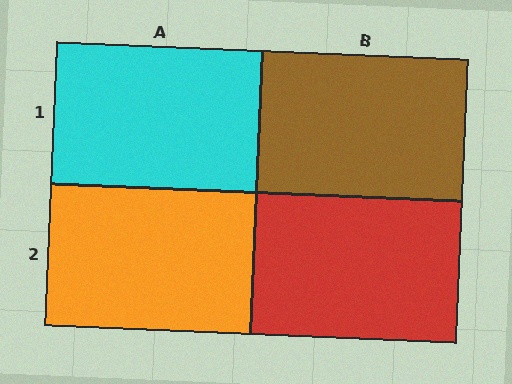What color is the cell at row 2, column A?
Orange.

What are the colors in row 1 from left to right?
Cyan, brown.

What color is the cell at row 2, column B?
Red.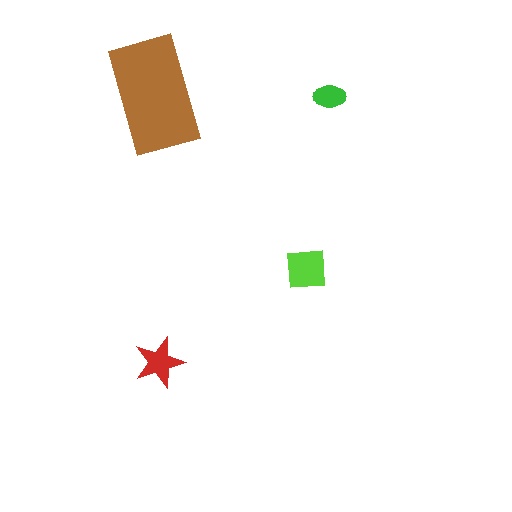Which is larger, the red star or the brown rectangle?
The brown rectangle.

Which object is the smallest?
The green ellipse.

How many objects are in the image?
There are 4 objects in the image.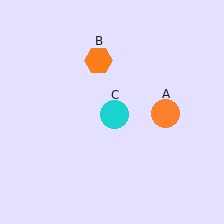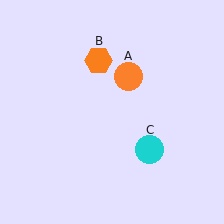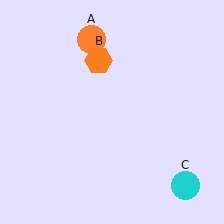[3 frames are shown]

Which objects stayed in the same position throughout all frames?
Orange hexagon (object B) remained stationary.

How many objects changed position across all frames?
2 objects changed position: orange circle (object A), cyan circle (object C).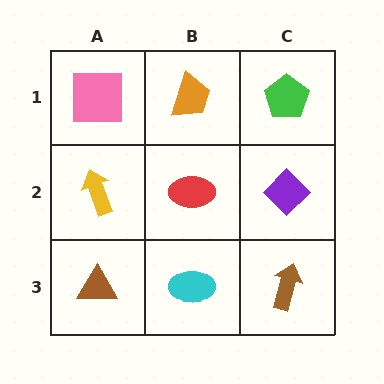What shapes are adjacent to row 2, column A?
A pink square (row 1, column A), a brown triangle (row 3, column A), a red ellipse (row 2, column B).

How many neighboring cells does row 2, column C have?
3.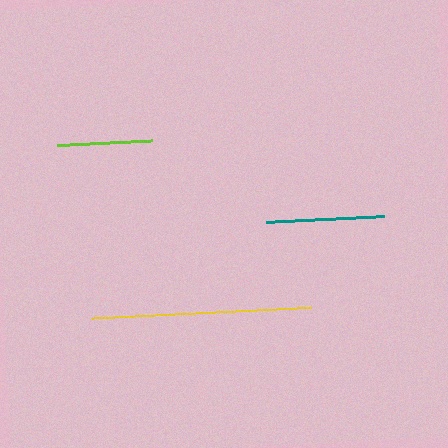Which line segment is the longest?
The yellow line is the longest at approximately 220 pixels.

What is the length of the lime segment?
The lime segment is approximately 95 pixels long.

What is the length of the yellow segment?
The yellow segment is approximately 220 pixels long.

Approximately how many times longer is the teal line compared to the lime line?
The teal line is approximately 1.2 times the length of the lime line.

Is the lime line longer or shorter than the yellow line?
The yellow line is longer than the lime line.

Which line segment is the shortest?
The lime line is the shortest at approximately 95 pixels.